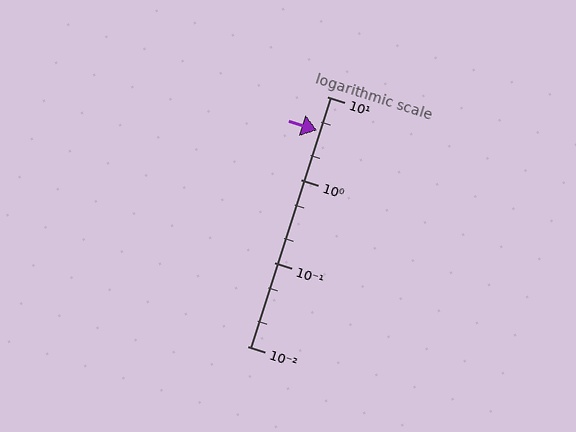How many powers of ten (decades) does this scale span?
The scale spans 3 decades, from 0.01 to 10.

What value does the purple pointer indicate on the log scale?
The pointer indicates approximately 3.9.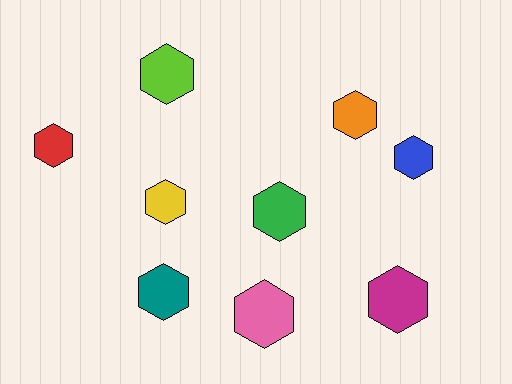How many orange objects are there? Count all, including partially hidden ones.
There is 1 orange object.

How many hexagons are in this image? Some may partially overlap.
There are 9 hexagons.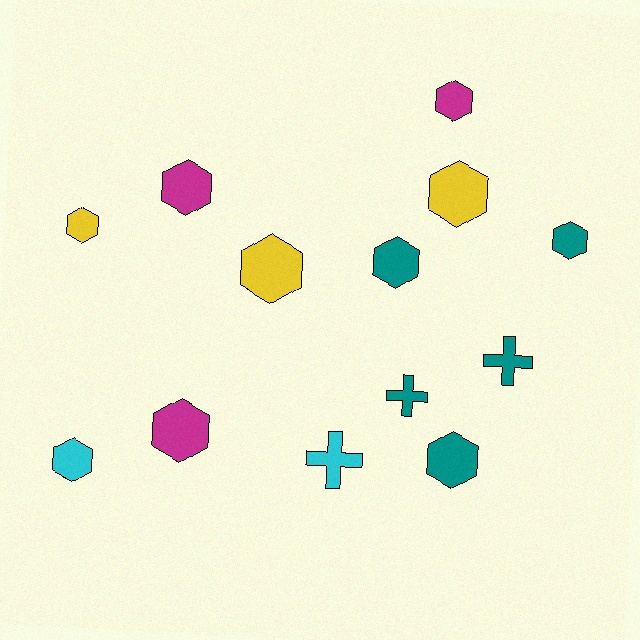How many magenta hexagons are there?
There are 3 magenta hexagons.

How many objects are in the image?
There are 13 objects.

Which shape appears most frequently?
Hexagon, with 10 objects.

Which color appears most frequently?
Teal, with 5 objects.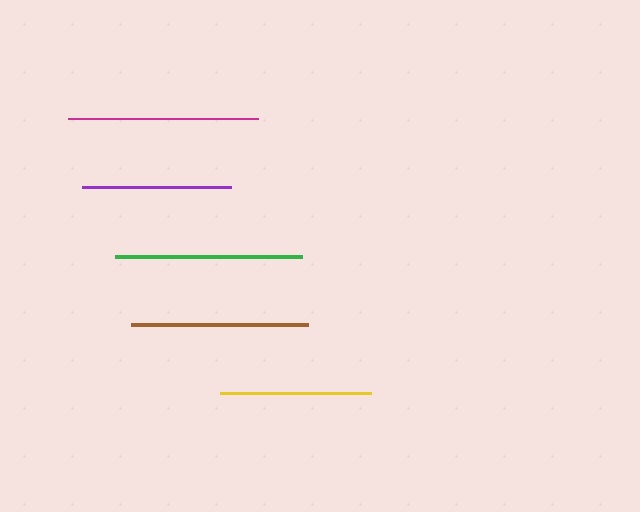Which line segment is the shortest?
The purple line is the shortest at approximately 149 pixels.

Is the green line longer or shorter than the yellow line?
The green line is longer than the yellow line.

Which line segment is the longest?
The magenta line is the longest at approximately 190 pixels.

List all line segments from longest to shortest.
From longest to shortest: magenta, green, brown, yellow, purple.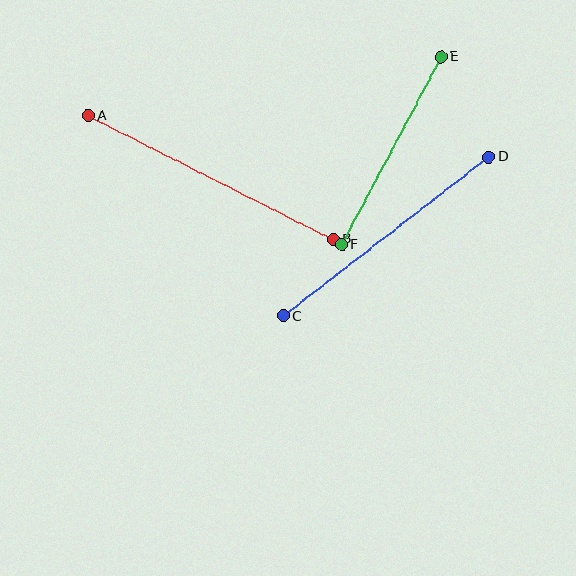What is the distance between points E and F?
The distance is approximately 212 pixels.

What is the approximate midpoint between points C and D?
The midpoint is at approximately (386, 237) pixels.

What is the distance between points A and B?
The distance is approximately 275 pixels.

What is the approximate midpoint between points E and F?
The midpoint is at approximately (391, 151) pixels.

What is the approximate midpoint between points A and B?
The midpoint is at approximately (211, 178) pixels.